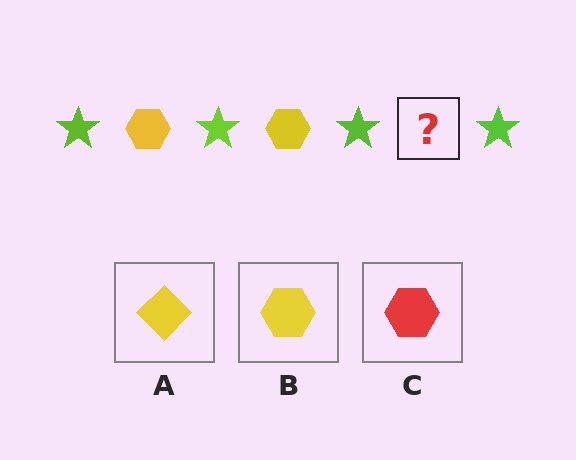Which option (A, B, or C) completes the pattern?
B.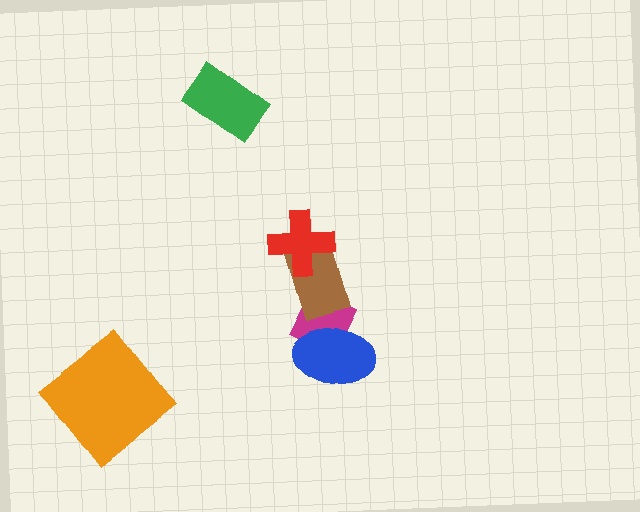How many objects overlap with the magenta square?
2 objects overlap with the magenta square.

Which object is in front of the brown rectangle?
The red cross is in front of the brown rectangle.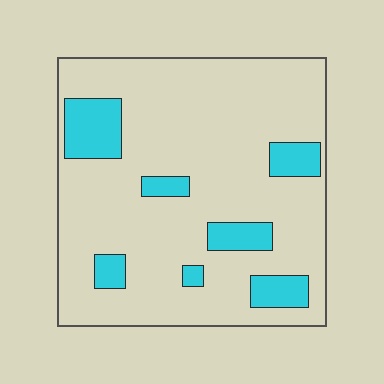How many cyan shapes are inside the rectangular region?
7.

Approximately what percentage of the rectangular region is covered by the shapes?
Approximately 15%.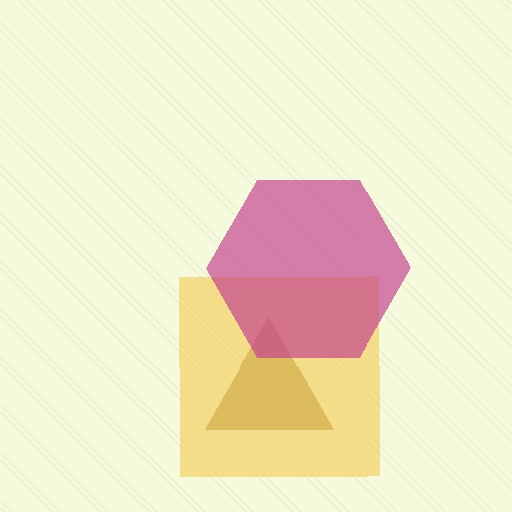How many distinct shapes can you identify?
There are 3 distinct shapes: a brown triangle, a yellow square, a magenta hexagon.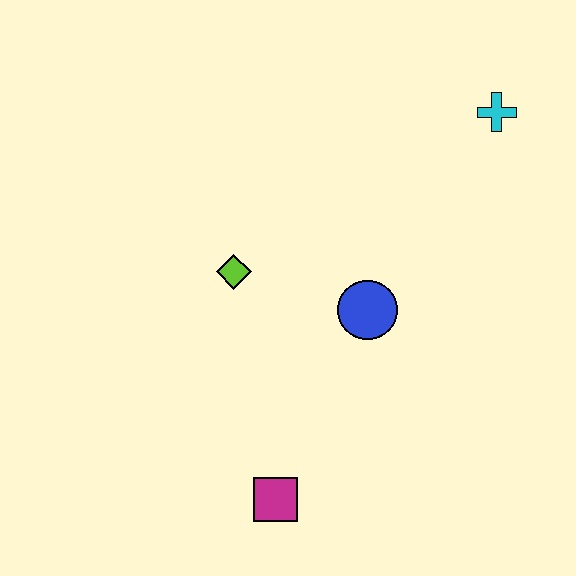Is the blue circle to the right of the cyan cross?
No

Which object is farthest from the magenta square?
The cyan cross is farthest from the magenta square.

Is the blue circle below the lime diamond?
Yes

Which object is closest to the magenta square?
The blue circle is closest to the magenta square.